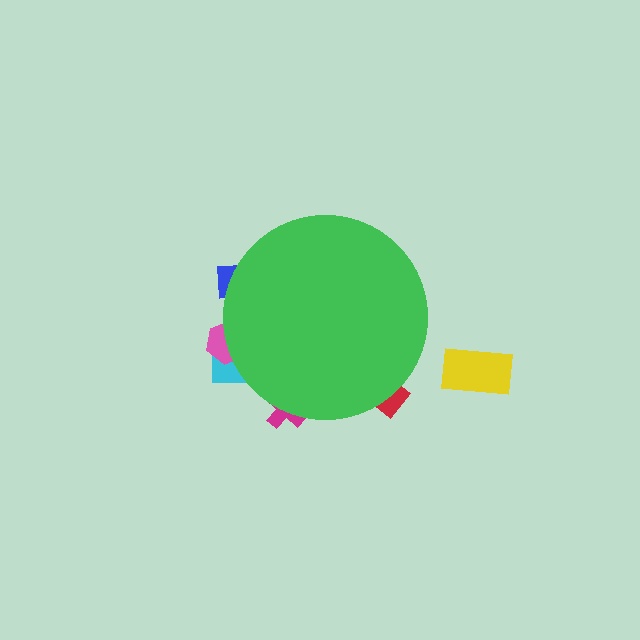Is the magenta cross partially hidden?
Yes, the magenta cross is partially hidden behind the green circle.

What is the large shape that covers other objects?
A green circle.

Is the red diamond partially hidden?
Yes, the red diamond is partially hidden behind the green circle.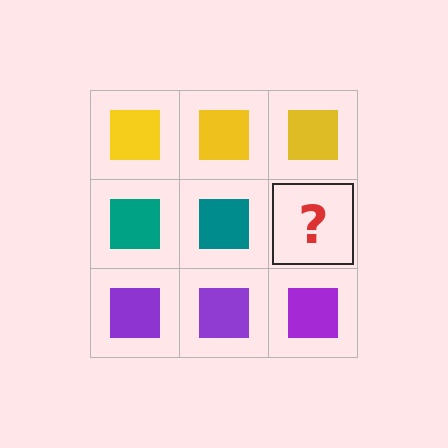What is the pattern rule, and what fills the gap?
The rule is that each row has a consistent color. The gap should be filled with a teal square.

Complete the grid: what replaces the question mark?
The question mark should be replaced with a teal square.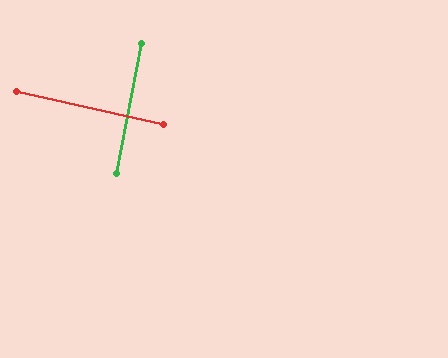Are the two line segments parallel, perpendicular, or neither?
Perpendicular — they meet at approximately 88°.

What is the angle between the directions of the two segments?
Approximately 88 degrees.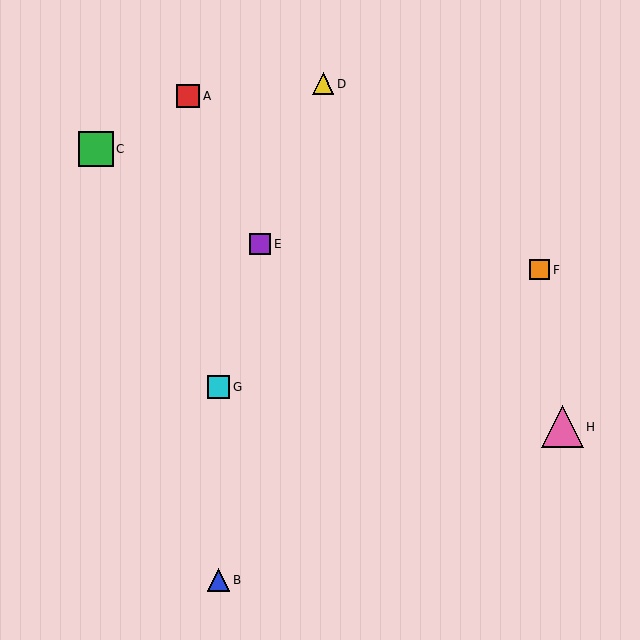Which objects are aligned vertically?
Objects B, G are aligned vertically.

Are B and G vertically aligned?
Yes, both are at x≈218.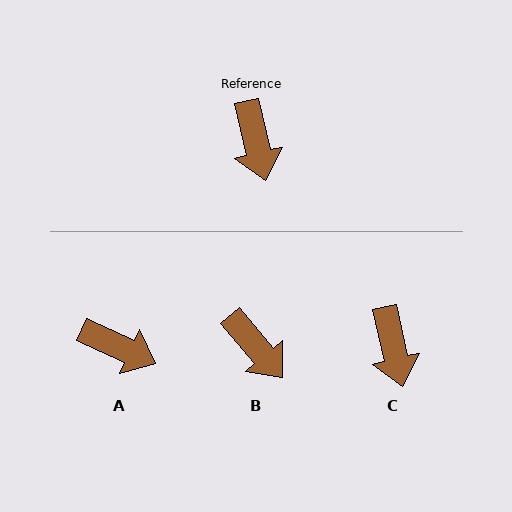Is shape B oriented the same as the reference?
No, it is off by about 27 degrees.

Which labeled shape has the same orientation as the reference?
C.